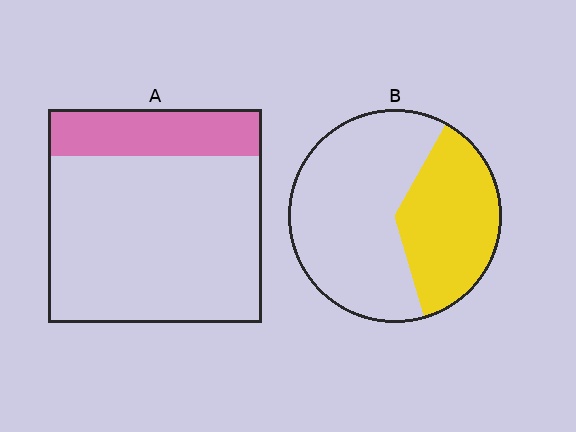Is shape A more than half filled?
No.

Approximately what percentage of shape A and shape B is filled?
A is approximately 20% and B is approximately 40%.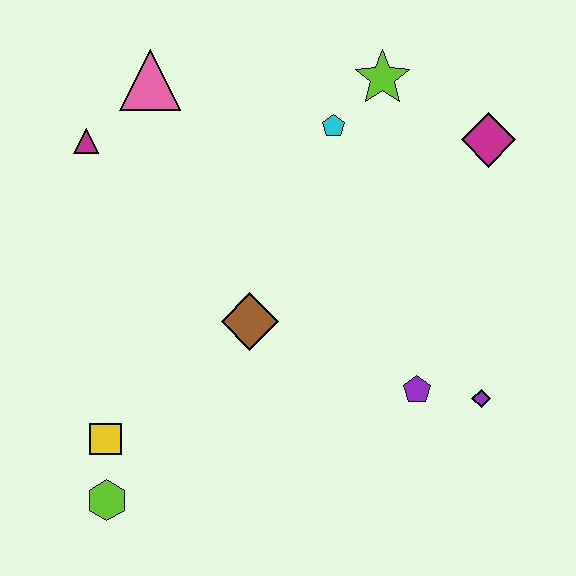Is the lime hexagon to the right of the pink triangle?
No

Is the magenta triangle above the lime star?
No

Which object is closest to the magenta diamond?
The lime star is closest to the magenta diamond.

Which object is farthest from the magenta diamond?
The lime hexagon is farthest from the magenta diamond.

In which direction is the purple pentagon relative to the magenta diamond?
The purple pentagon is below the magenta diamond.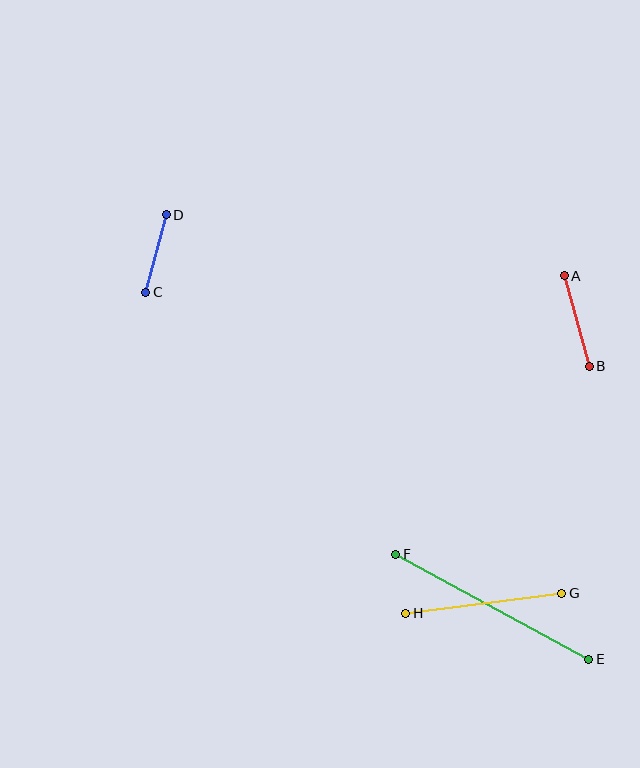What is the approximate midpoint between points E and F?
The midpoint is at approximately (492, 607) pixels.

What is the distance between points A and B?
The distance is approximately 94 pixels.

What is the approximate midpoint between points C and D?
The midpoint is at approximately (156, 253) pixels.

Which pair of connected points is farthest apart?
Points E and F are farthest apart.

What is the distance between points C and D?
The distance is approximately 80 pixels.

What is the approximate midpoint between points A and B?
The midpoint is at approximately (577, 321) pixels.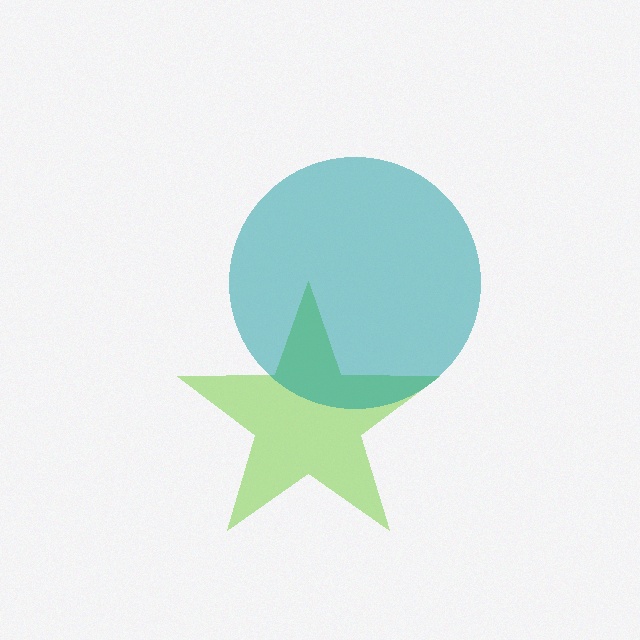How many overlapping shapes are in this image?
There are 2 overlapping shapes in the image.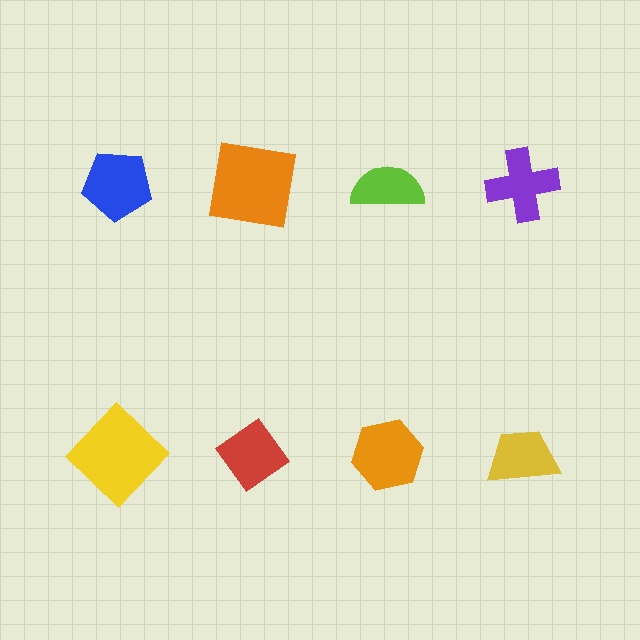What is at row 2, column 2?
A red diamond.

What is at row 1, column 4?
A purple cross.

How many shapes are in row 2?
4 shapes.